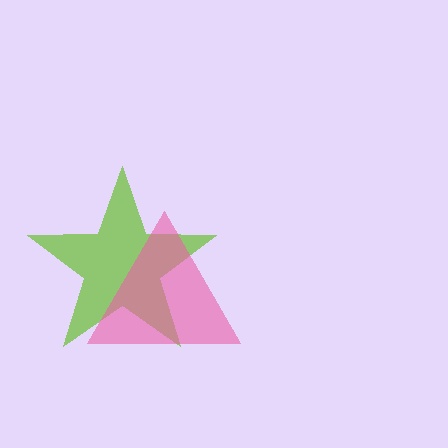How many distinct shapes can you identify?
There are 2 distinct shapes: a lime star, a pink triangle.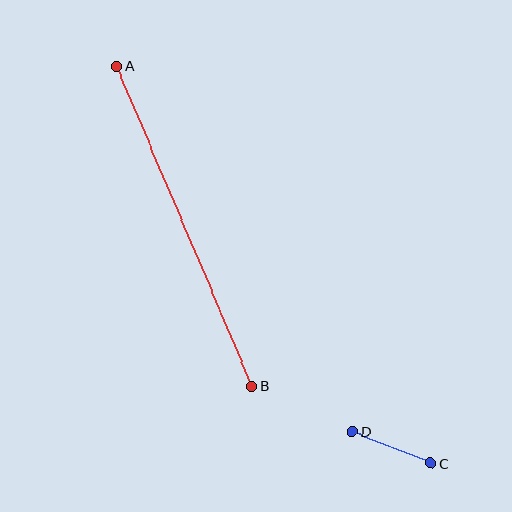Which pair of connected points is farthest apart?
Points A and B are farthest apart.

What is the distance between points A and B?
The distance is approximately 348 pixels.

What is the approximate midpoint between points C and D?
The midpoint is at approximately (391, 447) pixels.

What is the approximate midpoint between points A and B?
The midpoint is at approximately (184, 226) pixels.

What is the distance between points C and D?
The distance is approximately 85 pixels.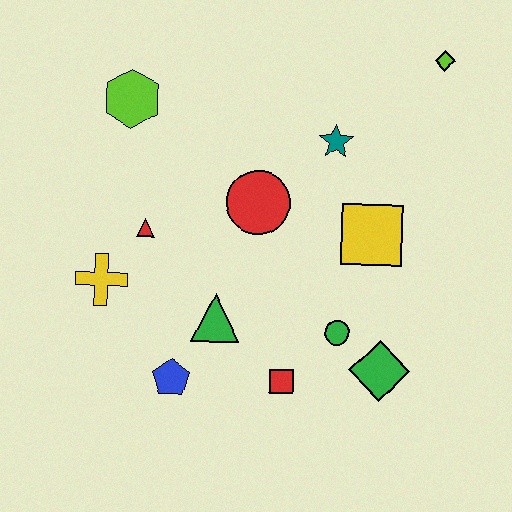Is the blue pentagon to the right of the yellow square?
No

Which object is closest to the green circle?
The green diamond is closest to the green circle.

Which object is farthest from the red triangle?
The lime diamond is farthest from the red triangle.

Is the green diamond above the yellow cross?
No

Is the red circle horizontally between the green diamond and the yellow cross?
Yes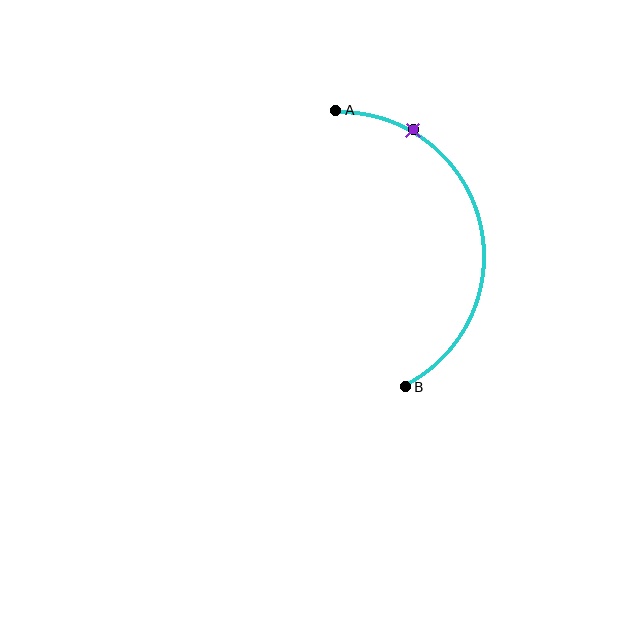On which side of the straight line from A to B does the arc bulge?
The arc bulges to the right of the straight line connecting A and B.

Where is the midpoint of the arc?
The arc midpoint is the point on the curve farthest from the straight line joining A and B. It sits to the right of that line.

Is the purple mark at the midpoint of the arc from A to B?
No. The purple mark lies on the arc but is closer to endpoint A. The arc midpoint would be at the point on the curve equidistant along the arc from both A and B.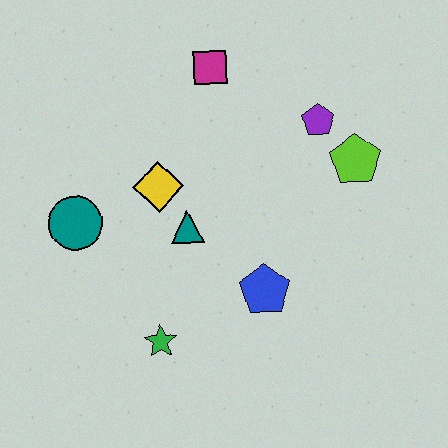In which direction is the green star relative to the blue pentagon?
The green star is to the left of the blue pentagon.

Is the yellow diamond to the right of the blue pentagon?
No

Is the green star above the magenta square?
No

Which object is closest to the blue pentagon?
The teal triangle is closest to the blue pentagon.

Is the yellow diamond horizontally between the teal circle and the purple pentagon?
Yes